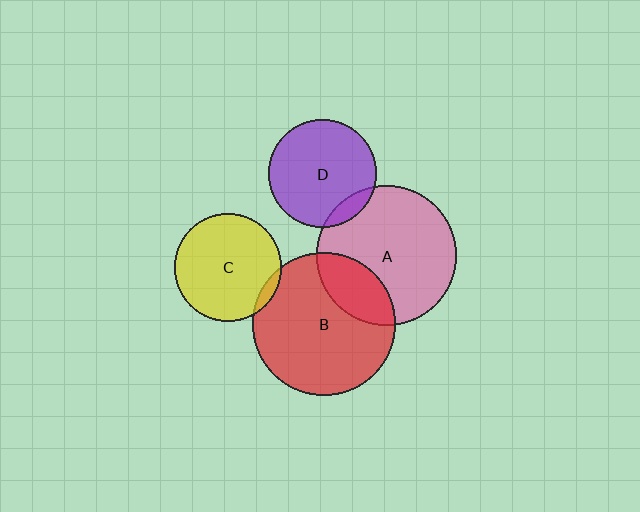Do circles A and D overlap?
Yes.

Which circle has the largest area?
Circle B (red).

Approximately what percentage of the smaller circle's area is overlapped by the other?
Approximately 10%.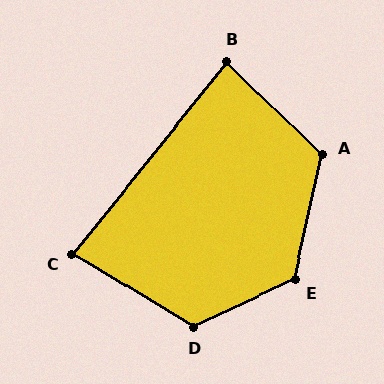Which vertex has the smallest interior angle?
C, at approximately 82 degrees.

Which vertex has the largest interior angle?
E, at approximately 127 degrees.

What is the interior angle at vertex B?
Approximately 84 degrees (acute).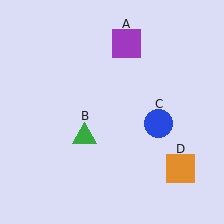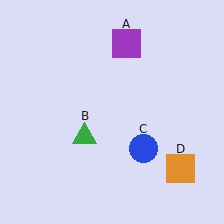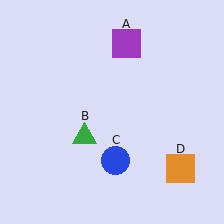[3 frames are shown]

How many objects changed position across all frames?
1 object changed position: blue circle (object C).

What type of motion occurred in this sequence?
The blue circle (object C) rotated clockwise around the center of the scene.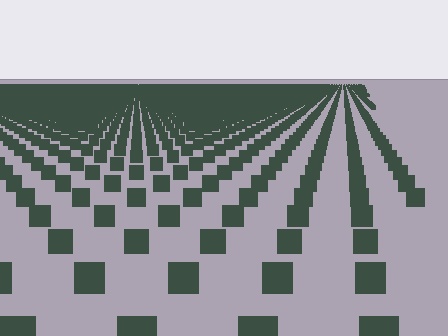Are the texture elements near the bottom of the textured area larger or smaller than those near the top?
Larger. Near the bottom, elements are closer to the viewer and appear at a bigger on-screen size.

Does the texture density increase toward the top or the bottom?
Density increases toward the top.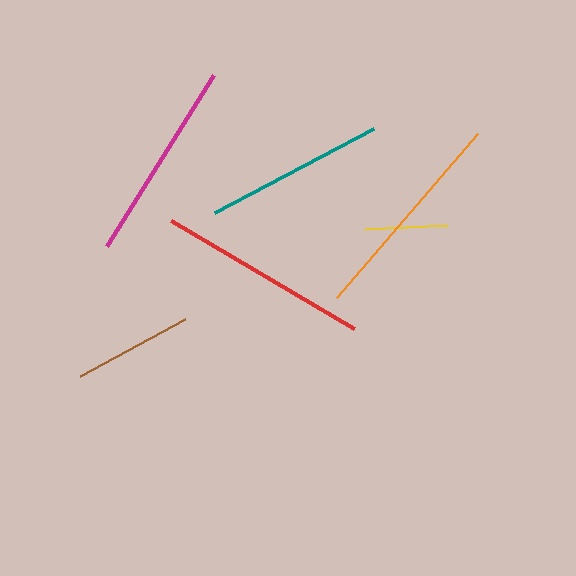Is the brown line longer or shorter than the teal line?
The teal line is longer than the brown line.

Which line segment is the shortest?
The yellow line is the shortest at approximately 82 pixels.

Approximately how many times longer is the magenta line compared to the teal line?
The magenta line is approximately 1.1 times the length of the teal line.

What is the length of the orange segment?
The orange segment is approximately 216 pixels long.